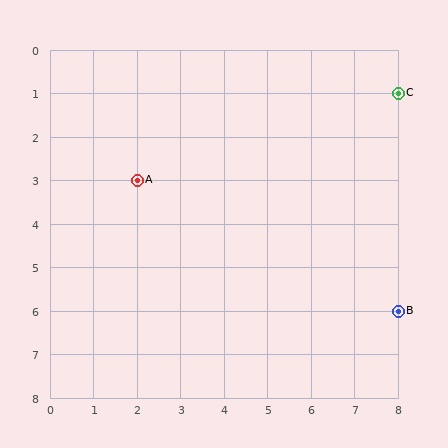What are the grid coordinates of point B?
Point B is at grid coordinates (8, 6).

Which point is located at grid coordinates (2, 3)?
Point A is at (2, 3).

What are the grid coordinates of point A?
Point A is at grid coordinates (2, 3).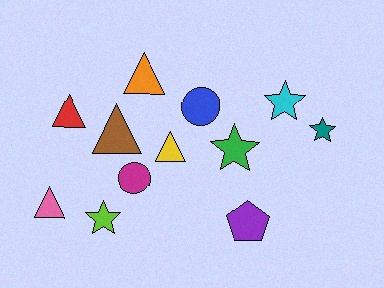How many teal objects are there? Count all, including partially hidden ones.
There is 1 teal object.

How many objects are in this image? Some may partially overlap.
There are 12 objects.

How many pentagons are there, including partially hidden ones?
There is 1 pentagon.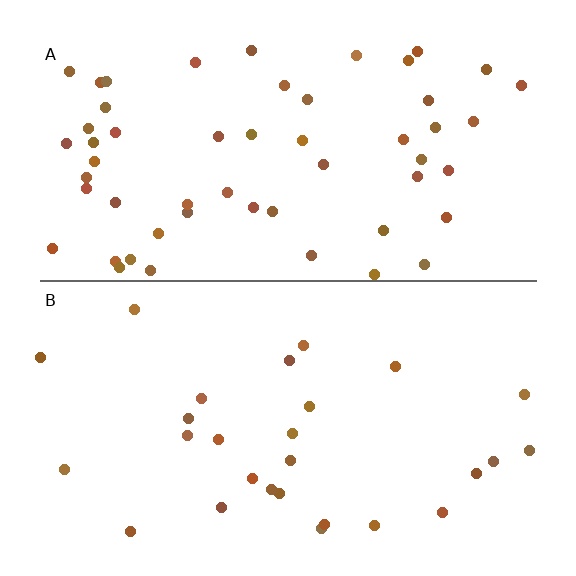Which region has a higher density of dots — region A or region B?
A (the top).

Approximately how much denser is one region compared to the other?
Approximately 2.0× — region A over region B.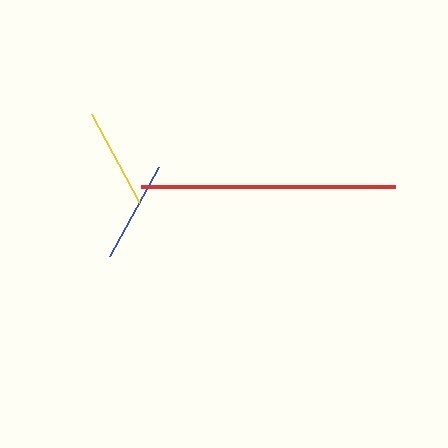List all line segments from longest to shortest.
From longest to shortest: red, blue, yellow.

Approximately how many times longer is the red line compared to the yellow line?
The red line is approximately 2.5 times the length of the yellow line.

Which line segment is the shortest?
The yellow line is the shortest at approximately 101 pixels.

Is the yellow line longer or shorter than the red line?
The red line is longer than the yellow line.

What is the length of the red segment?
The red segment is approximately 254 pixels long.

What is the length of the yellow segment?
The yellow segment is approximately 101 pixels long.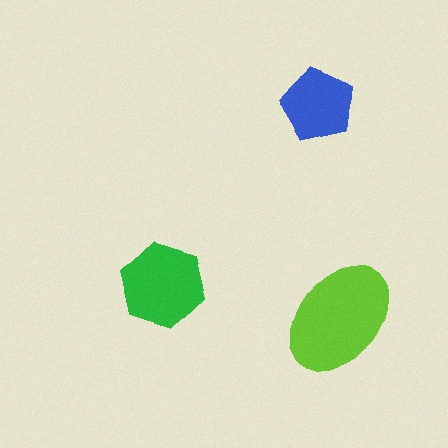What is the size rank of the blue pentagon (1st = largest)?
3rd.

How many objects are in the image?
There are 3 objects in the image.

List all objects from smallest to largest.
The blue pentagon, the green hexagon, the lime ellipse.